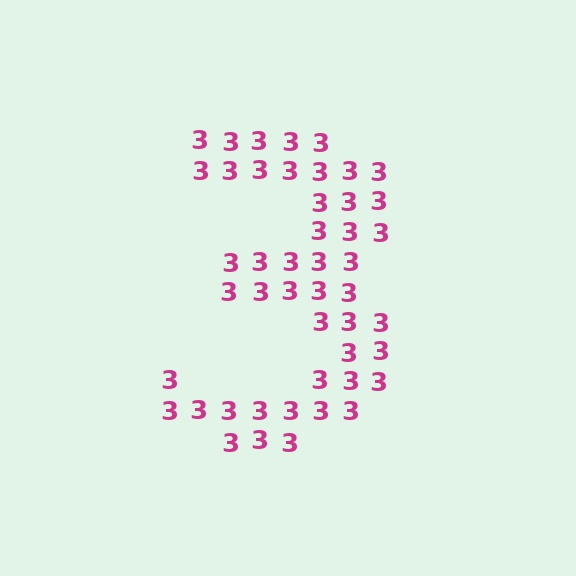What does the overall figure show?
The overall figure shows the digit 3.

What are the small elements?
The small elements are digit 3's.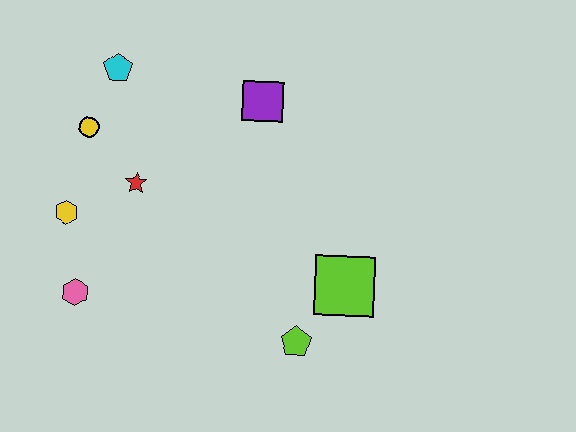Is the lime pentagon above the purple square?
No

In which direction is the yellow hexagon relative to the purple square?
The yellow hexagon is to the left of the purple square.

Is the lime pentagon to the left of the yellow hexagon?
No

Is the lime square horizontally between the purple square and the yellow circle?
No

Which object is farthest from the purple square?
The pink hexagon is farthest from the purple square.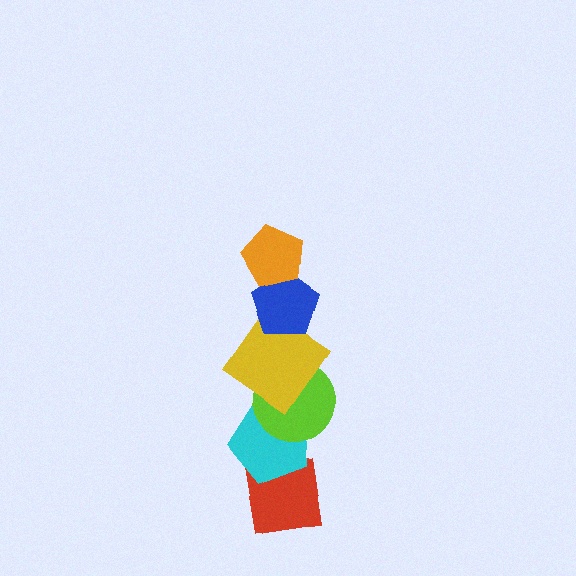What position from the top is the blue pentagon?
The blue pentagon is 2nd from the top.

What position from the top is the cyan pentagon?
The cyan pentagon is 5th from the top.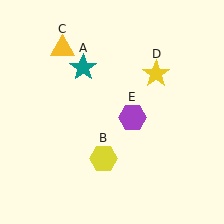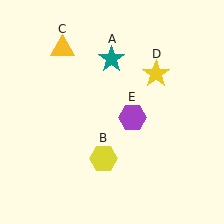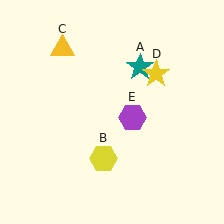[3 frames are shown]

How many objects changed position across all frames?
1 object changed position: teal star (object A).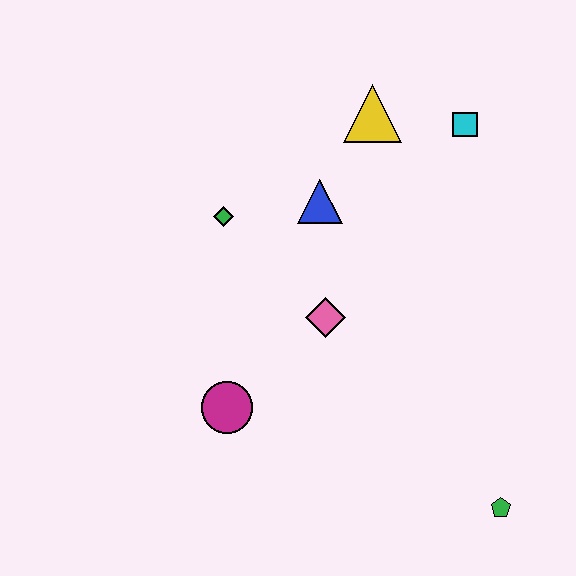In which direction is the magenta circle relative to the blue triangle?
The magenta circle is below the blue triangle.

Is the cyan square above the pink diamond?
Yes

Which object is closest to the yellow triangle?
The cyan square is closest to the yellow triangle.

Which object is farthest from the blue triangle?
The green pentagon is farthest from the blue triangle.